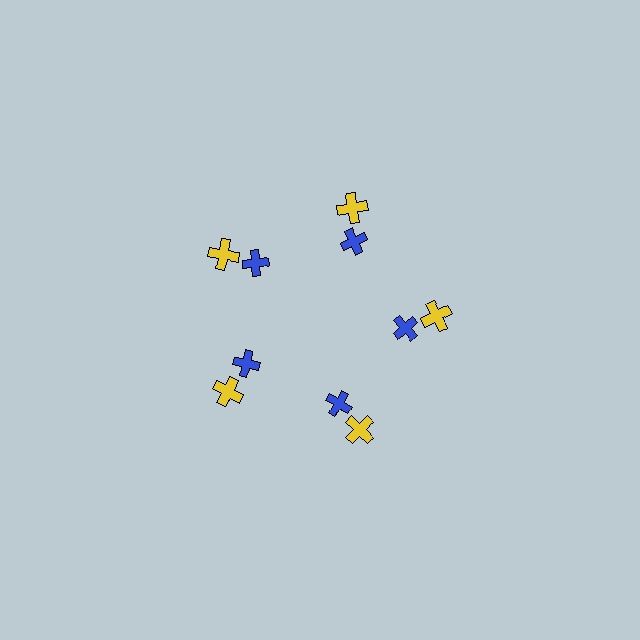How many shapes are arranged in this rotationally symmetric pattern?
There are 10 shapes, arranged in 5 groups of 2.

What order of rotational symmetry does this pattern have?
This pattern has 5-fold rotational symmetry.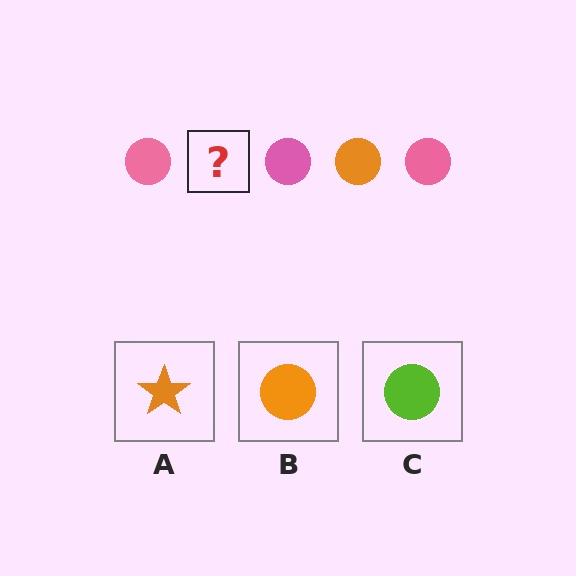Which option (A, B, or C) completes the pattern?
B.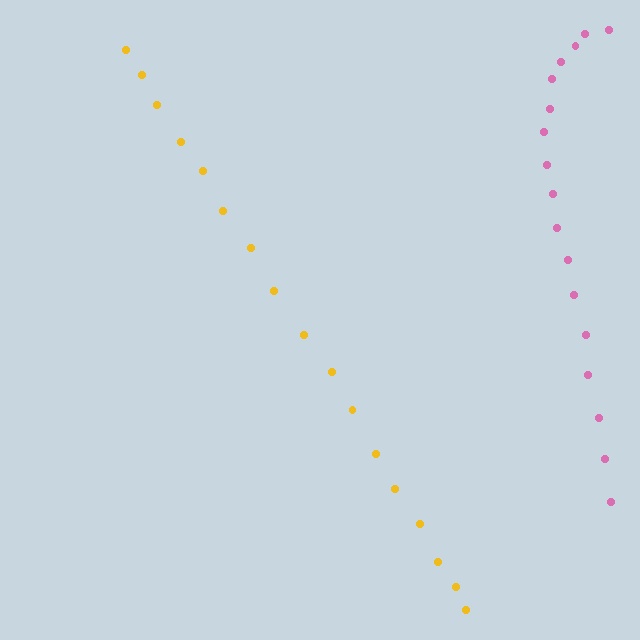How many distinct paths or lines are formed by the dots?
There are 2 distinct paths.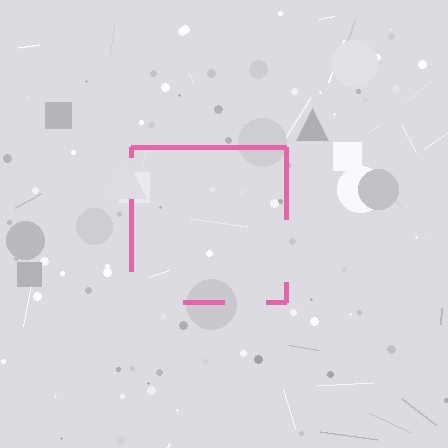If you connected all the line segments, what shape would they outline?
They would outline a square.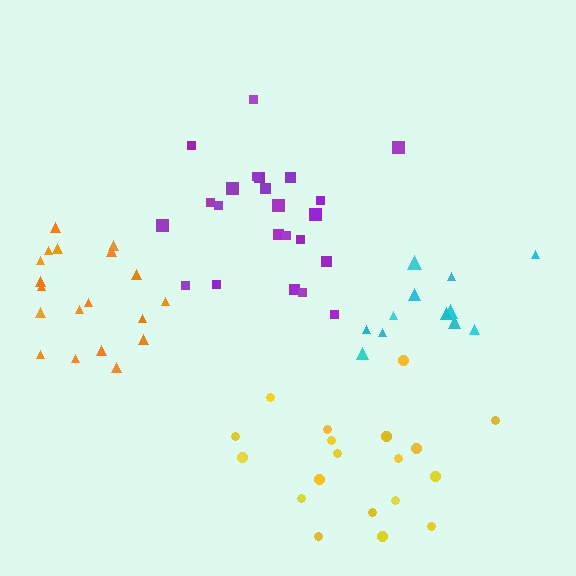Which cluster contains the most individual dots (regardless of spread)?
Purple (23).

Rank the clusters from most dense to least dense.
orange, purple, cyan, yellow.